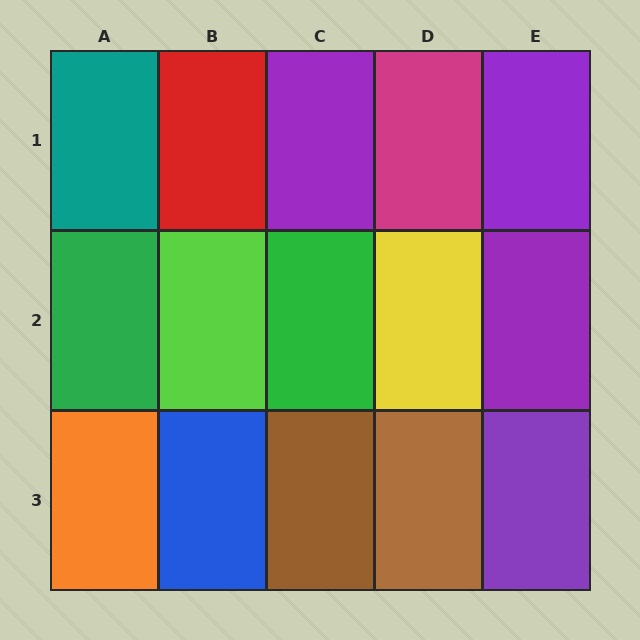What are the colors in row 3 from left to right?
Orange, blue, brown, brown, purple.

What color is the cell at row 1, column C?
Purple.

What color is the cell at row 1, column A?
Teal.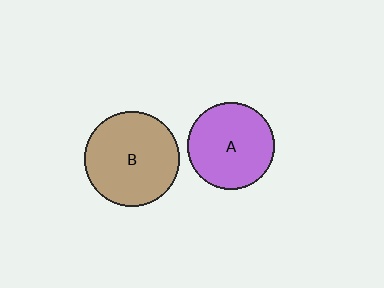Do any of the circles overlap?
No, none of the circles overlap.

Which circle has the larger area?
Circle B (brown).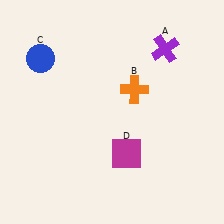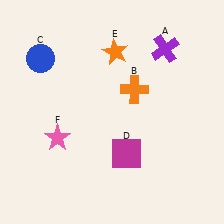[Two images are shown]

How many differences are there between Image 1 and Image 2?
There are 2 differences between the two images.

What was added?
An orange star (E), a pink star (F) were added in Image 2.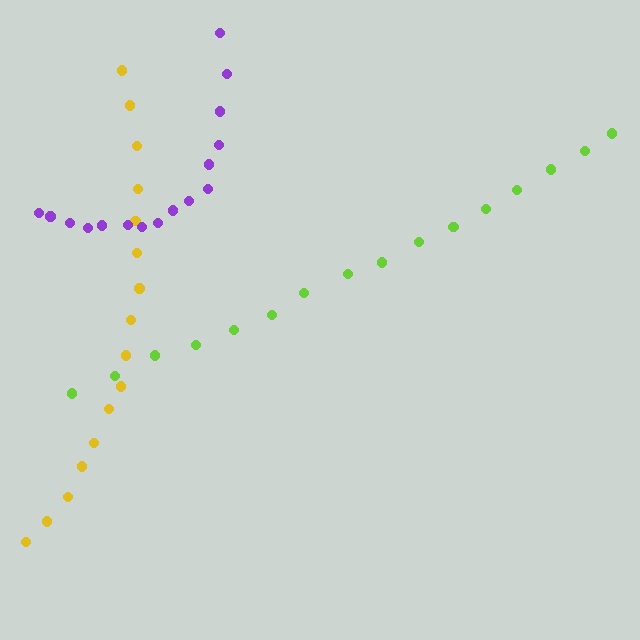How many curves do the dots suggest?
There are 3 distinct paths.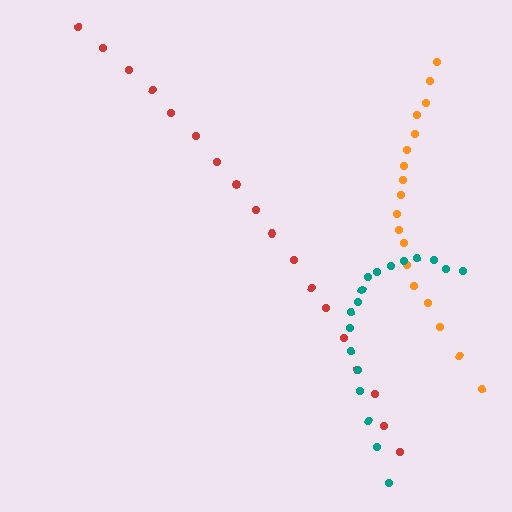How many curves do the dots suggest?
There are 3 distinct paths.